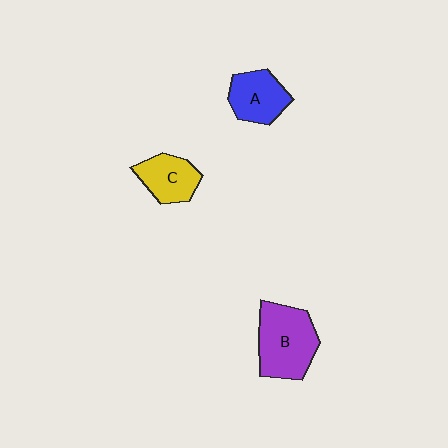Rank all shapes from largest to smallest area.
From largest to smallest: B (purple), A (blue), C (yellow).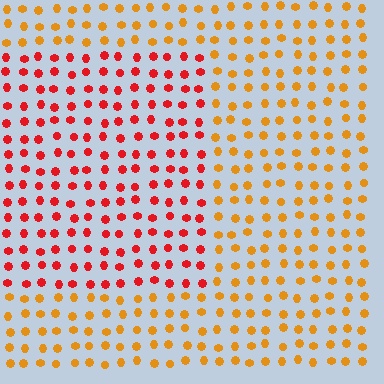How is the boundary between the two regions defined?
The boundary is defined purely by a slight shift in hue (about 39 degrees). Spacing, size, and orientation are identical on both sides.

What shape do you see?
I see a rectangle.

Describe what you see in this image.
The image is filled with small orange elements in a uniform arrangement. A rectangle-shaped region is visible where the elements are tinted to a slightly different hue, forming a subtle color boundary.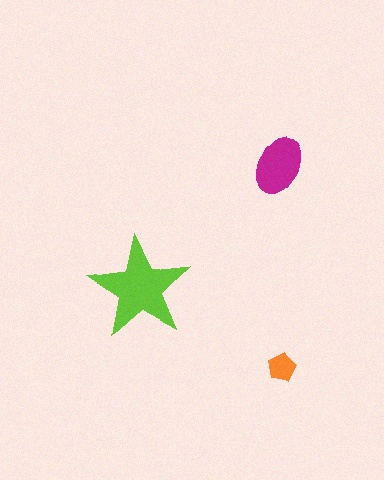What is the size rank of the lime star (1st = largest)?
1st.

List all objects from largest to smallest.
The lime star, the magenta ellipse, the orange pentagon.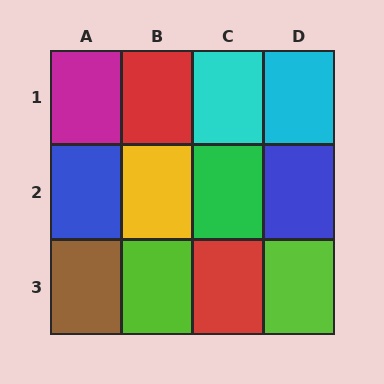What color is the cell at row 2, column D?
Blue.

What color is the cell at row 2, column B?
Yellow.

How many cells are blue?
2 cells are blue.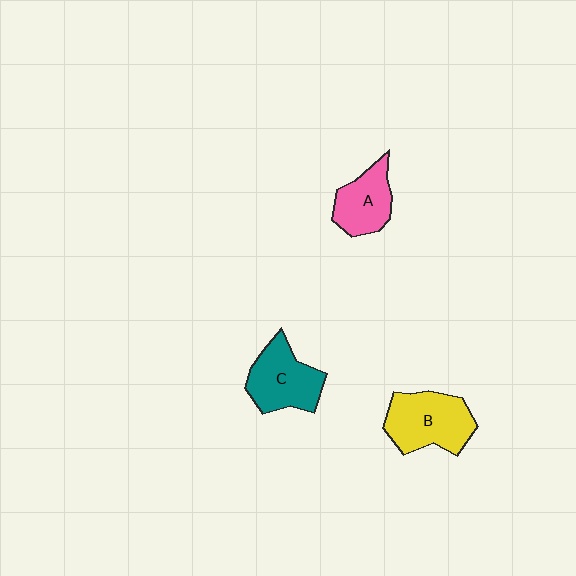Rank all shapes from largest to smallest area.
From largest to smallest: B (yellow), C (teal), A (pink).